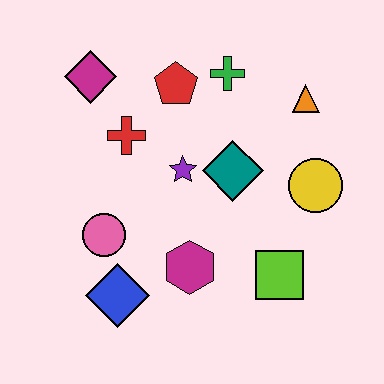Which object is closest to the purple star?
The teal diamond is closest to the purple star.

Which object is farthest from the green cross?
The blue diamond is farthest from the green cross.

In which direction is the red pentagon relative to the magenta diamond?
The red pentagon is to the right of the magenta diamond.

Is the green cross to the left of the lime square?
Yes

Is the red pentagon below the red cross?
No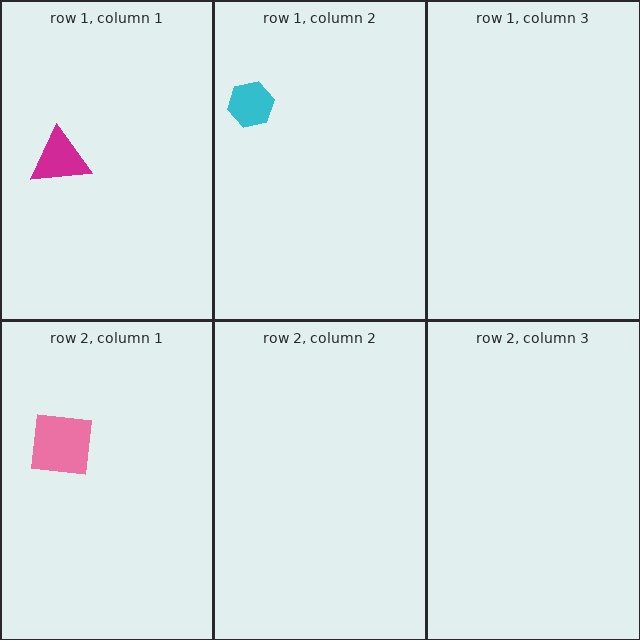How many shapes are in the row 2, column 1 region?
1.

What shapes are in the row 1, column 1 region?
The magenta triangle.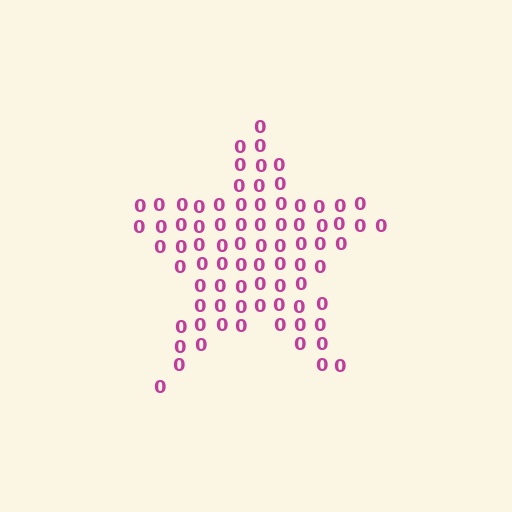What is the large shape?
The large shape is a star.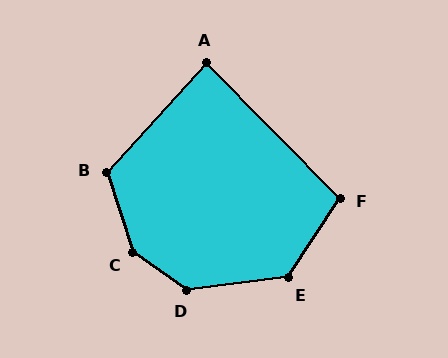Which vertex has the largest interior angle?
C, at approximately 143 degrees.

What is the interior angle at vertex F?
Approximately 103 degrees (obtuse).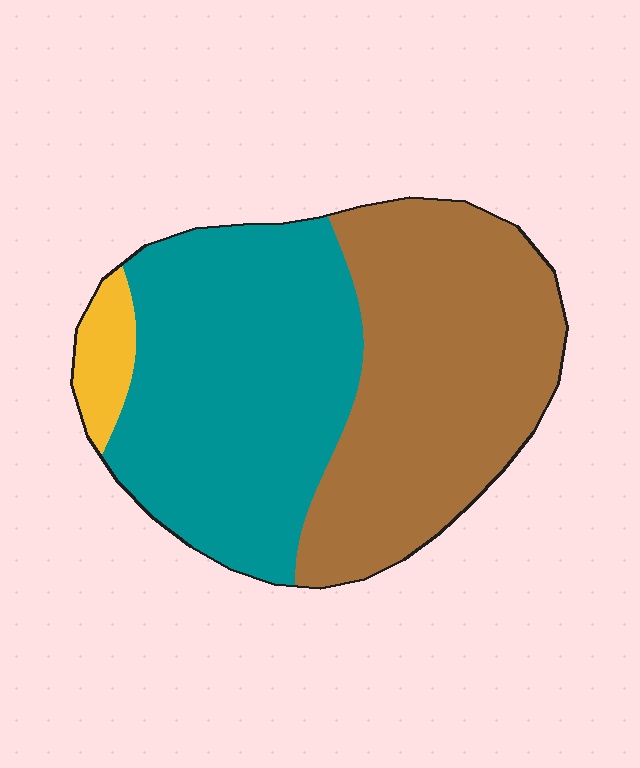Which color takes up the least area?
Yellow, at roughly 5%.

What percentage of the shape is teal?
Teal takes up about one half (1/2) of the shape.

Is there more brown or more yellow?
Brown.